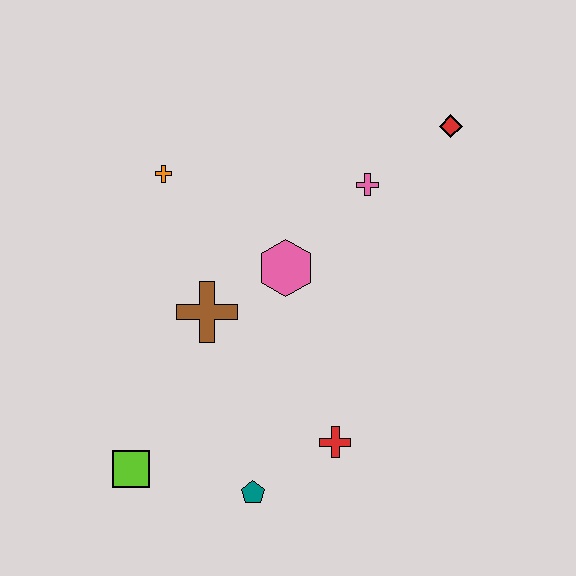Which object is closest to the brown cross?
The pink hexagon is closest to the brown cross.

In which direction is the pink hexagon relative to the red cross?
The pink hexagon is above the red cross.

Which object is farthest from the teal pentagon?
The red diamond is farthest from the teal pentagon.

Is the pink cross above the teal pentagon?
Yes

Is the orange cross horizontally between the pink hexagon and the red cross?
No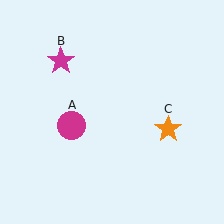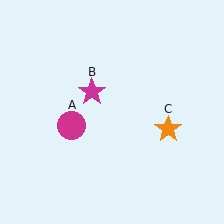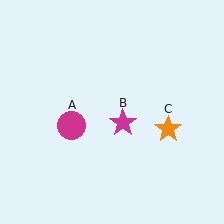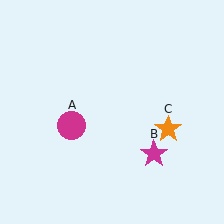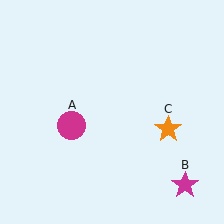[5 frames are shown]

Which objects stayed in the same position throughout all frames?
Magenta circle (object A) and orange star (object C) remained stationary.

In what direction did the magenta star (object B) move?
The magenta star (object B) moved down and to the right.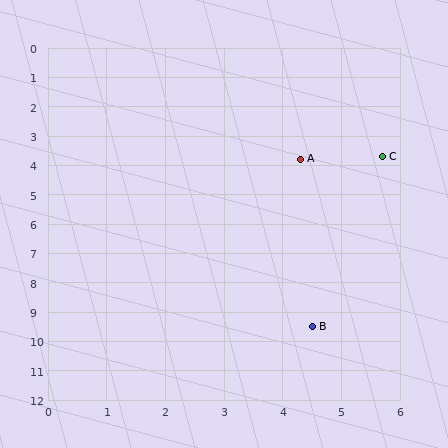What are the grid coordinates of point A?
Point A is at approximately (4.3, 3.8).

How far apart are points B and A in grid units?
Points B and A are about 5.7 grid units apart.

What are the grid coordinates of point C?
Point C is at approximately (5.7, 3.7).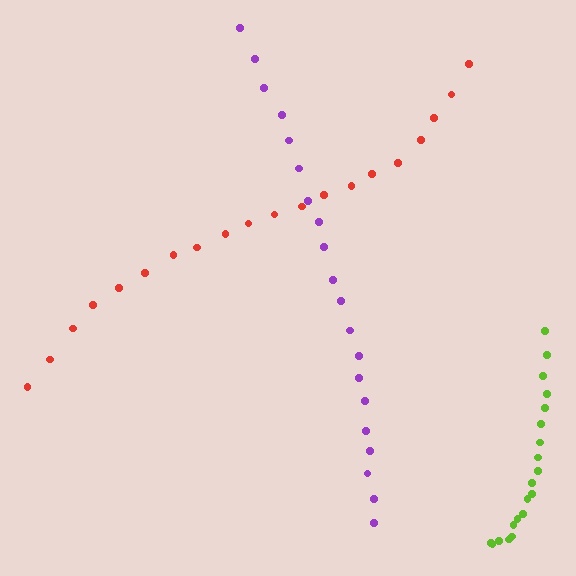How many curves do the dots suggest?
There are 3 distinct paths.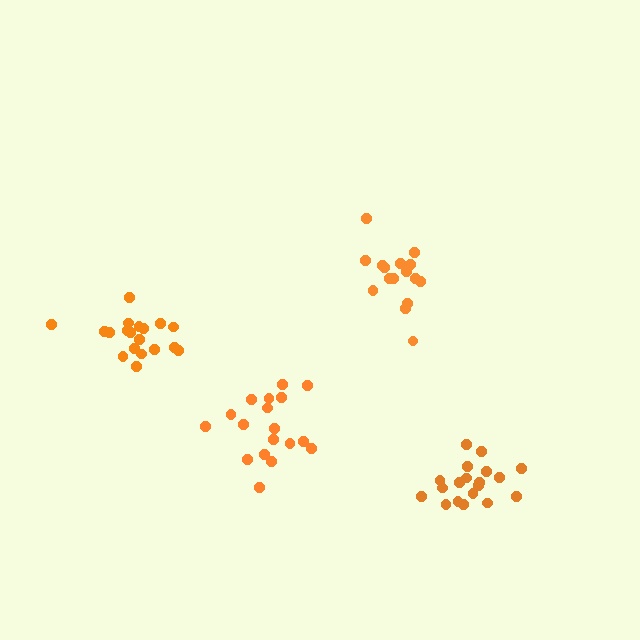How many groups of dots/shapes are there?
There are 4 groups.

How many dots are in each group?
Group 1: 16 dots, Group 2: 19 dots, Group 3: 18 dots, Group 4: 19 dots (72 total).